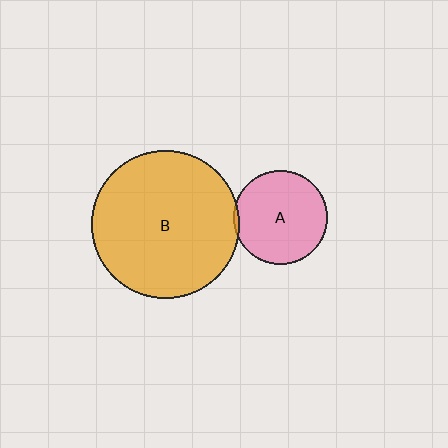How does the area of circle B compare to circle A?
Approximately 2.5 times.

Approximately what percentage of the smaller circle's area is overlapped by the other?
Approximately 5%.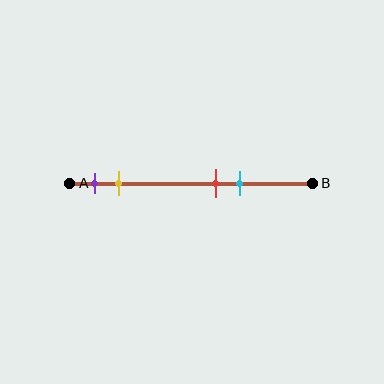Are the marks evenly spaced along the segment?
No, the marks are not evenly spaced.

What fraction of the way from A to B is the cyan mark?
The cyan mark is approximately 70% (0.7) of the way from A to B.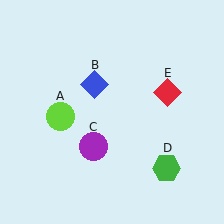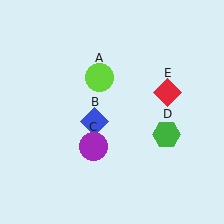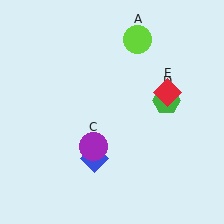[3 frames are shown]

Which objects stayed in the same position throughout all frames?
Purple circle (object C) and red diamond (object E) remained stationary.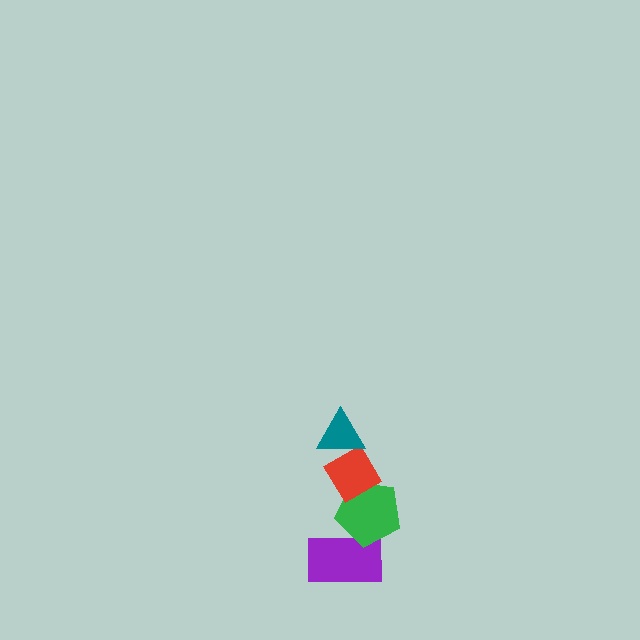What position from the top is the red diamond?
The red diamond is 2nd from the top.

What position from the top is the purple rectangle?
The purple rectangle is 4th from the top.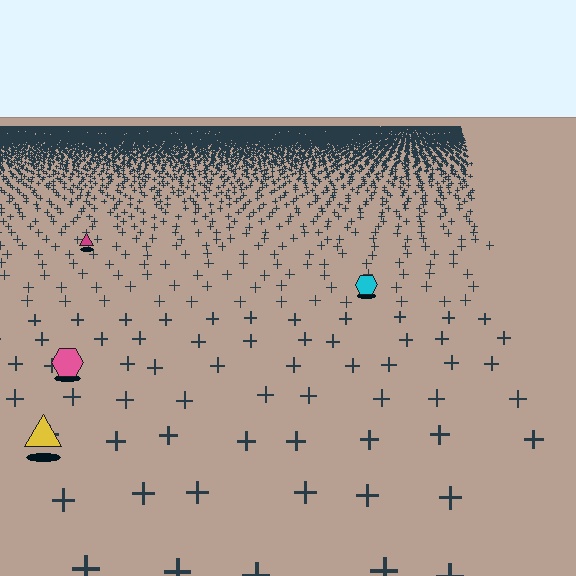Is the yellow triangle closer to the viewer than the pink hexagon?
Yes. The yellow triangle is closer — you can tell from the texture gradient: the ground texture is coarser near it.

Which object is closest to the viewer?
The yellow triangle is closest. The texture marks near it are larger and more spread out.